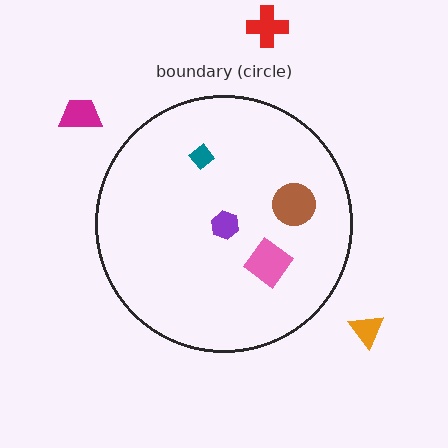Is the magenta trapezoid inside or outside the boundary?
Outside.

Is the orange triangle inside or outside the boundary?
Outside.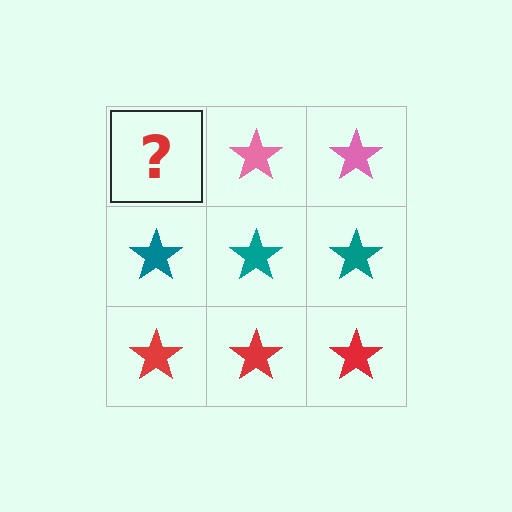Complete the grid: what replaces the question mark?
The question mark should be replaced with a pink star.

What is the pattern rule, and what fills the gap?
The rule is that each row has a consistent color. The gap should be filled with a pink star.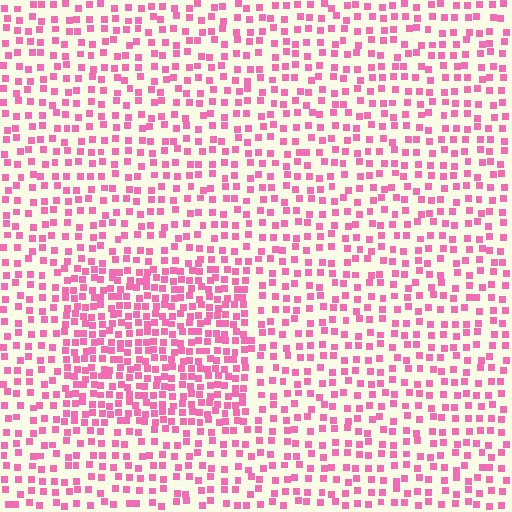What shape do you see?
I see a rectangle.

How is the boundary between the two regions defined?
The boundary is defined by a change in element density (approximately 1.9x ratio). All elements are the same color, size, and shape.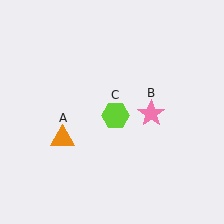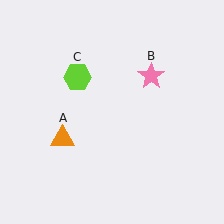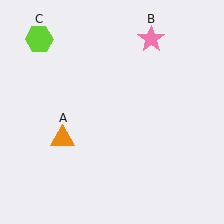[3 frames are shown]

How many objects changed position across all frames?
2 objects changed position: pink star (object B), lime hexagon (object C).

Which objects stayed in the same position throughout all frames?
Orange triangle (object A) remained stationary.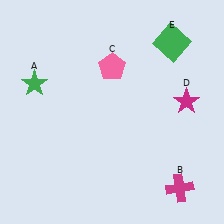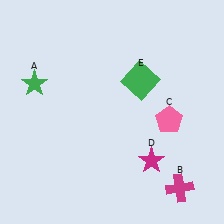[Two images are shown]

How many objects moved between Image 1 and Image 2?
3 objects moved between the two images.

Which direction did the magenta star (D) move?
The magenta star (D) moved down.